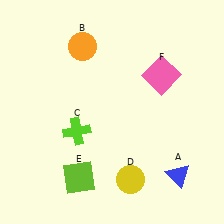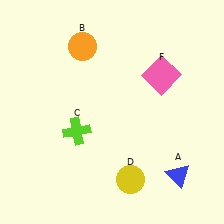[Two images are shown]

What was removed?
The lime square (E) was removed in Image 2.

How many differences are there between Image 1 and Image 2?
There is 1 difference between the two images.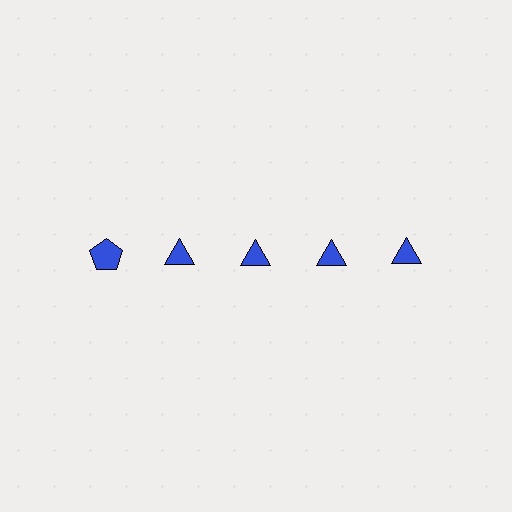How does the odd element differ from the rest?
It has a different shape: pentagon instead of triangle.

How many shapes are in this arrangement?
There are 5 shapes arranged in a grid pattern.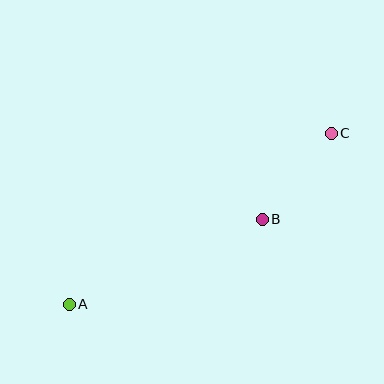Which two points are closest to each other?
Points B and C are closest to each other.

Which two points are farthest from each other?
Points A and C are farthest from each other.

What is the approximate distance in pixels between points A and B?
The distance between A and B is approximately 211 pixels.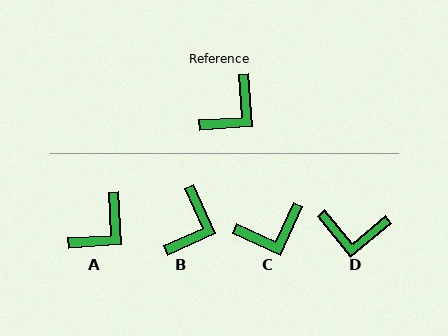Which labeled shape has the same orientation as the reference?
A.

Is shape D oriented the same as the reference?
No, it is off by about 54 degrees.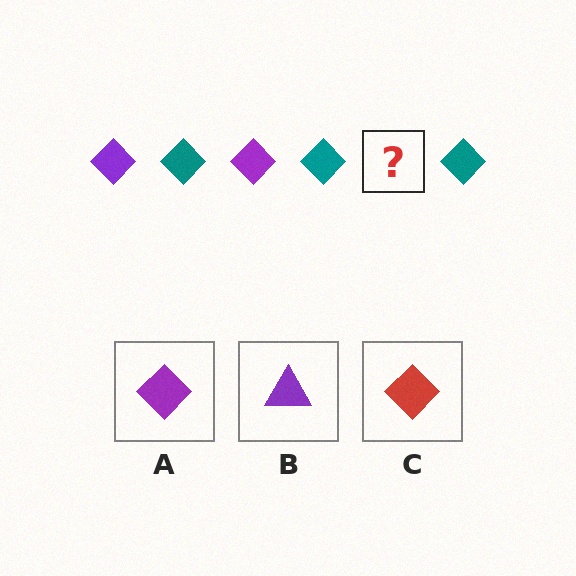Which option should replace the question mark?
Option A.